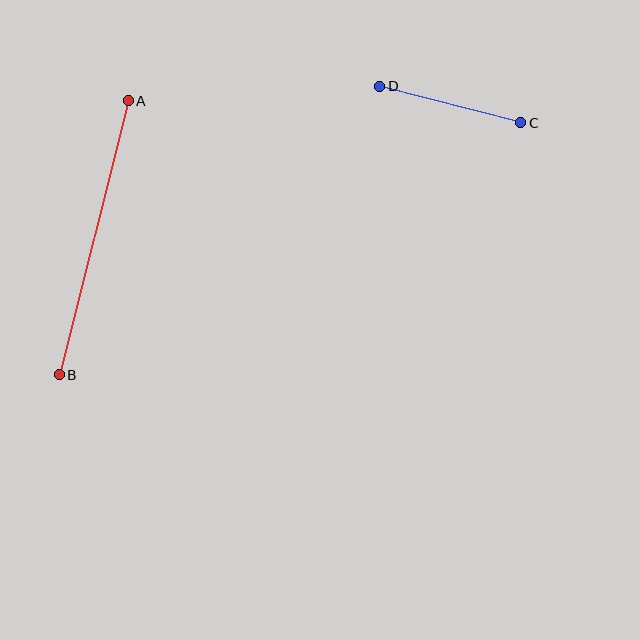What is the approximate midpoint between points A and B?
The midpoint is at approximately (94, 238) pixels.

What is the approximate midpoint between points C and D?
The midpoint is at approximately (450, 104) pixels.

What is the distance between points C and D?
The distance is approximately 146 pixels.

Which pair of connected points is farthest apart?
Points A and B are farthest apart.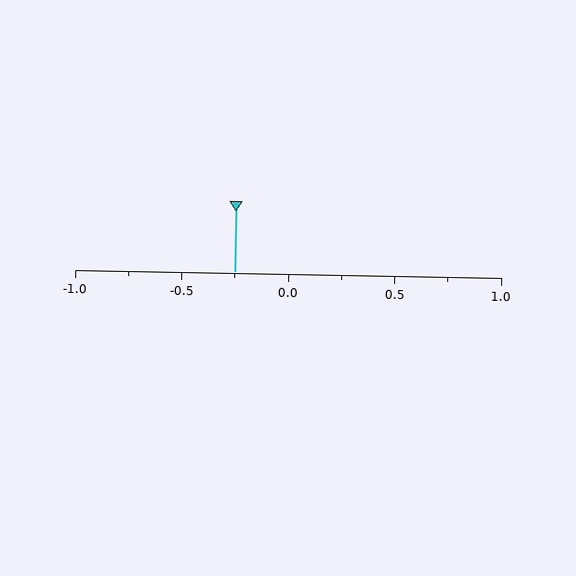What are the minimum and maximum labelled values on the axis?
The axis runs from -1.0 to 1.0.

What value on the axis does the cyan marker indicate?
The marker indicates approximately -0.25.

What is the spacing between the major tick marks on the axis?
The major ticks are spaced 0.5 apart.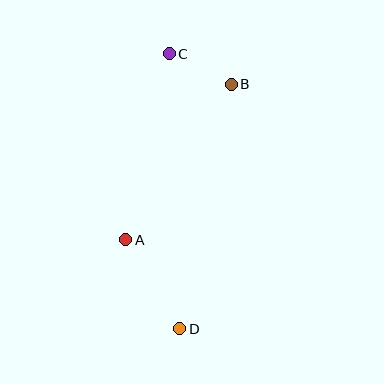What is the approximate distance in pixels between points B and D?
The distance between B and D is approximately 250 pixels.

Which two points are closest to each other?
Points B and C are closest to each other.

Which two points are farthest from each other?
Points C and D are farthest from each other.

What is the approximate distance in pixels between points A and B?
The distance between A and B is approximately 188 pixels.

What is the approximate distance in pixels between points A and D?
The distance between A and D is approximately 104 pixels.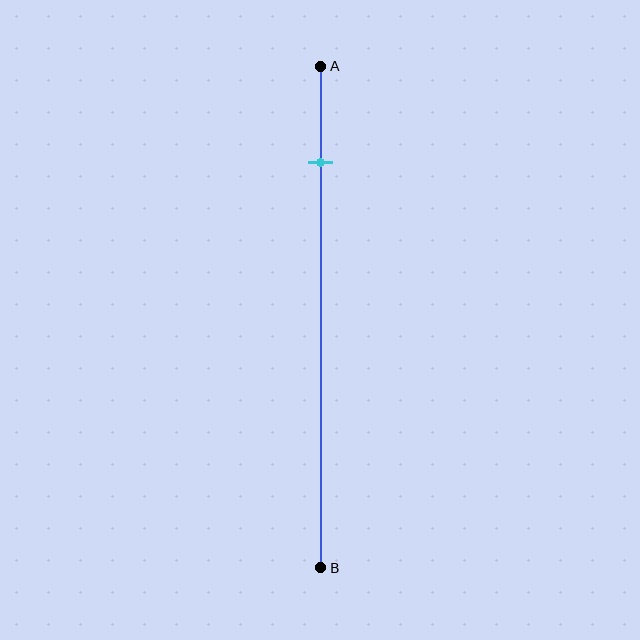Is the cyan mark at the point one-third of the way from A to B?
No, the mark is at about 20% from A, not at the 33% one-third point.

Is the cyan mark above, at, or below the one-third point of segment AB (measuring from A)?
The cyan mark is above the one-third point of segment AB.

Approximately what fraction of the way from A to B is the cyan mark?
The cyan mark is approximately 20% of the way from A to B.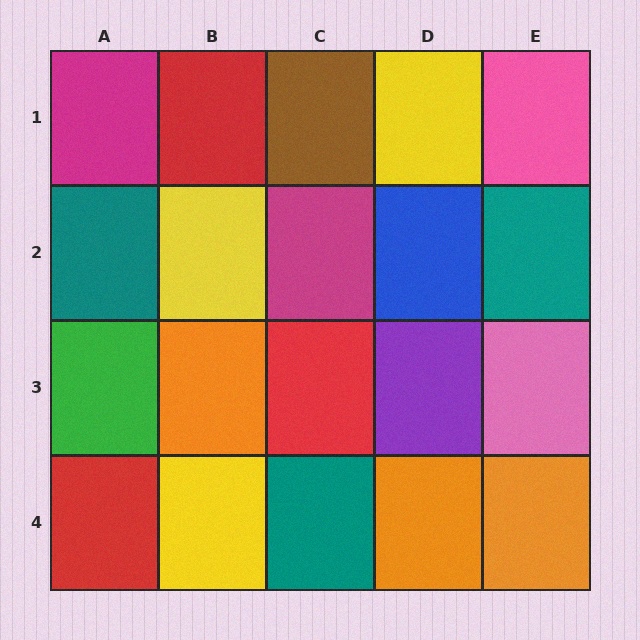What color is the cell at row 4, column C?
Teal.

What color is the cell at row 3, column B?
Orange.